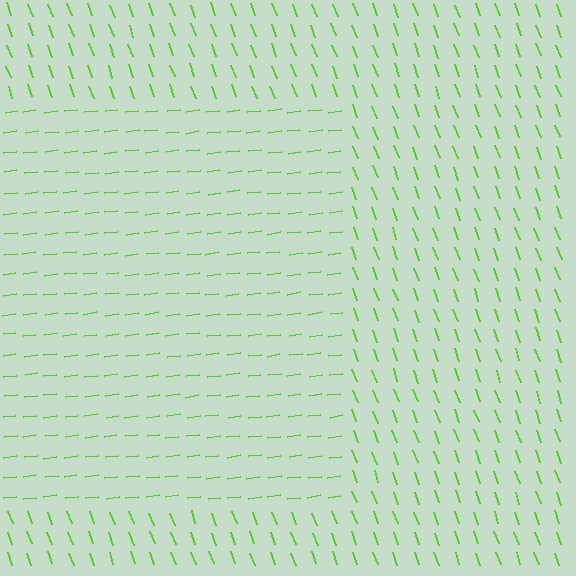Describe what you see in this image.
The image is filled with small lime line segments. A rectangle region in the image has lines oriented differently from the surrounding lines, creating a visible texture boundary.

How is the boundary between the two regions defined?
The boundary is defined purely by a change in line orientation (approximately 77 degrees difference). All lines are the same color and thickness.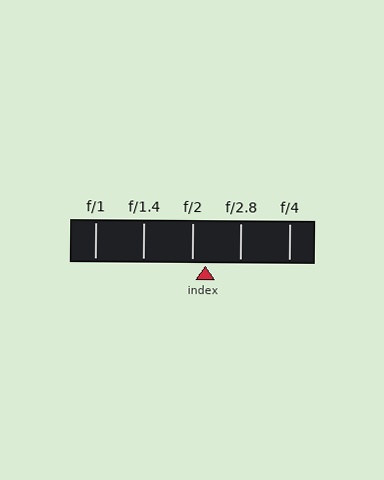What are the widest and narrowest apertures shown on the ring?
The widest aperture shown is f/1 and the narrowest is f/4.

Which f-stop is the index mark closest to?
The index mark is closest to f/2.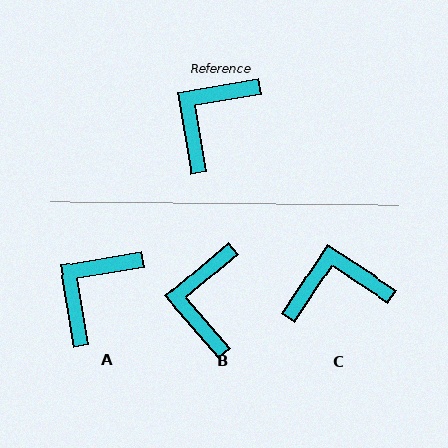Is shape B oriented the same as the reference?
No, it is off by about 31 degrees.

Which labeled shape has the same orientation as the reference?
A.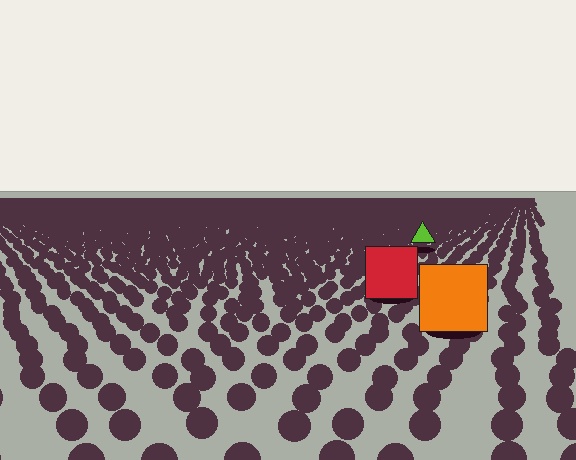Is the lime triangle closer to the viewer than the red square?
No. The red square is closer — you can tell from the texture gradient: the ground texture is coarser near it.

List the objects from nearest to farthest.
From nearest to farthest: the orange square, the red square, the lime triangle.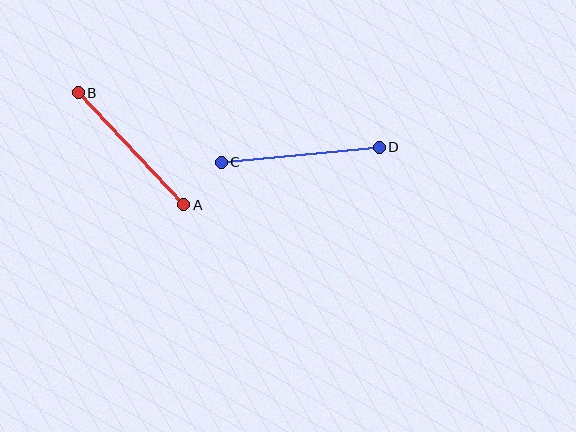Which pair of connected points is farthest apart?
Points C and D are farthest apart.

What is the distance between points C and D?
The distance is approximately 159 pixels.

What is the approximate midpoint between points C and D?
The midpoint is at approximately (300, 155) pixels.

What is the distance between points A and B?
The distance is approximately 154 pixels.